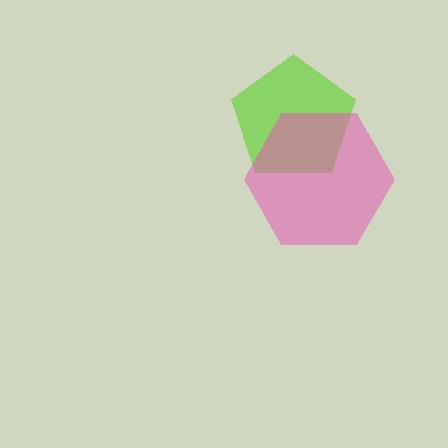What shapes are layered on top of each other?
The layered shapes are: a lime pentagon, a pink hexagon.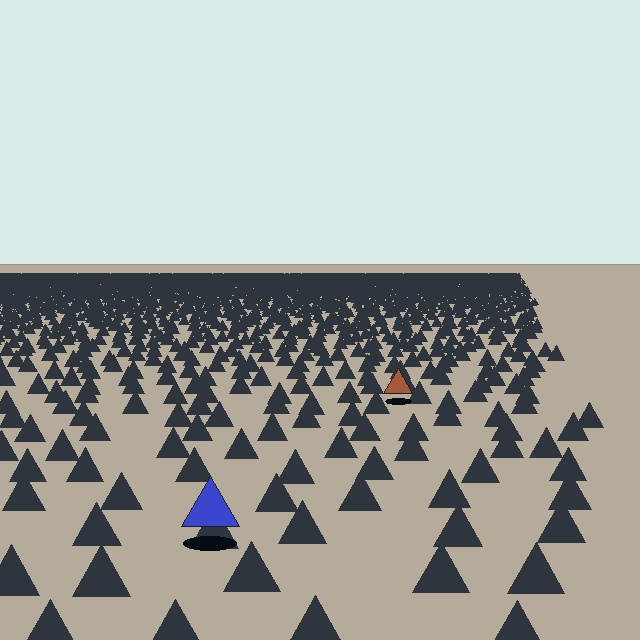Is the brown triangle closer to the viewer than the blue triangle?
No. The blue triangle is closer — you can tell from the texture gradient: the ground texture is coarser near it.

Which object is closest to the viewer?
The blue triangle is closest. The texture marks near it are larger and more spread out.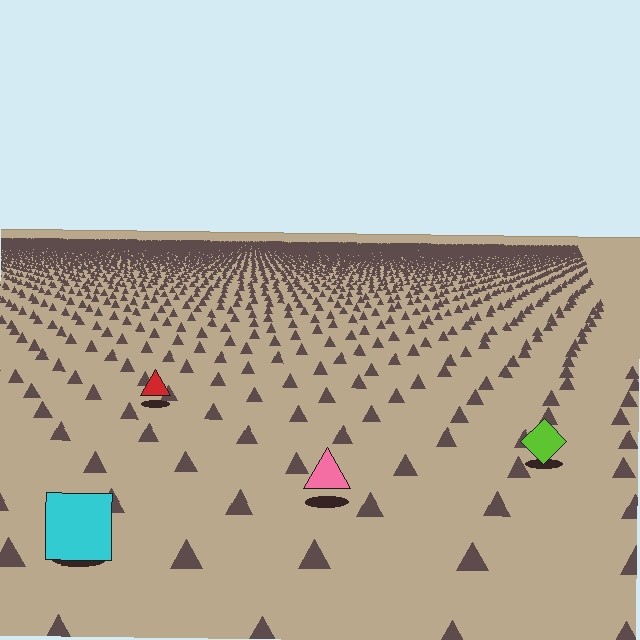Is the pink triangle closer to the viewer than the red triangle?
Yes. The pink triangle is closer — you can tell from the texture gradient: the ground texture is coarser near it.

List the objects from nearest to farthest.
From nearest to farthest: the cyan square, the pink triangle, the lime diamond, the red triangle.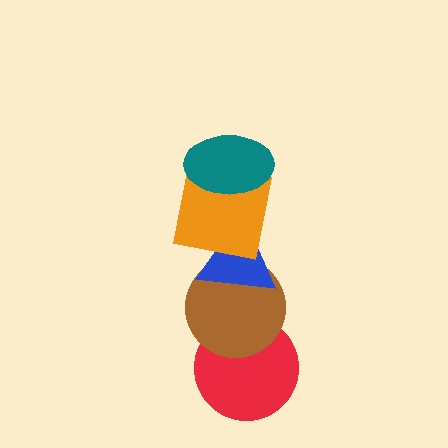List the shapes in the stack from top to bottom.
From top to bottom: the teal ellipse, the orange square, the blue triangle, the brown circle, the red circle.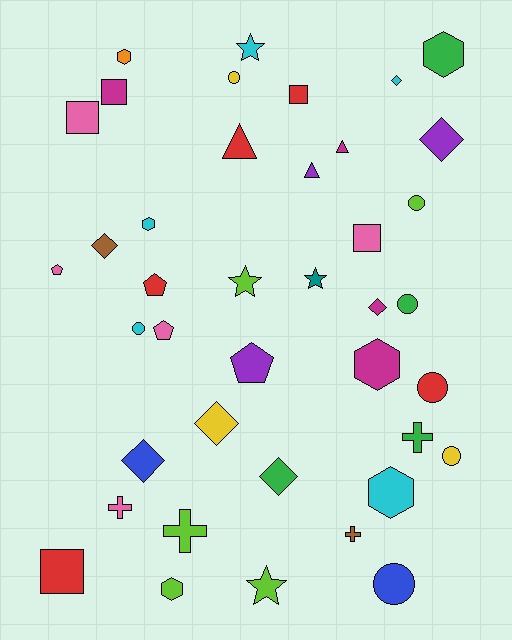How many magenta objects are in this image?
There are 4 magenta objects.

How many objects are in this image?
There are 40 objects.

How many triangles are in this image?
There are 3 triangles.